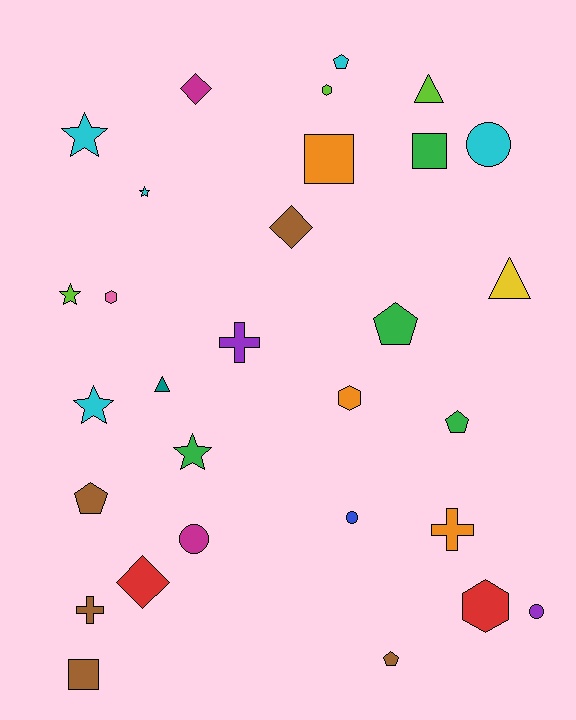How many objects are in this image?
There are 30 objects.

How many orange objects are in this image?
There are 3 orange objects.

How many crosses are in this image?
There are 3 crosses.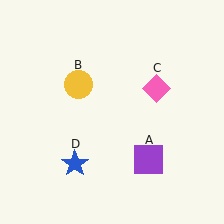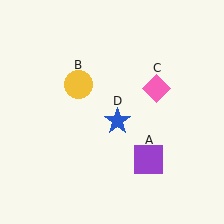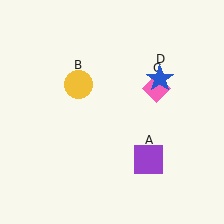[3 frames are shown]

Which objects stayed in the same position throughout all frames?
Purple square (object A) and yellow circle (object B) and pink diamond (object C) remained stationary.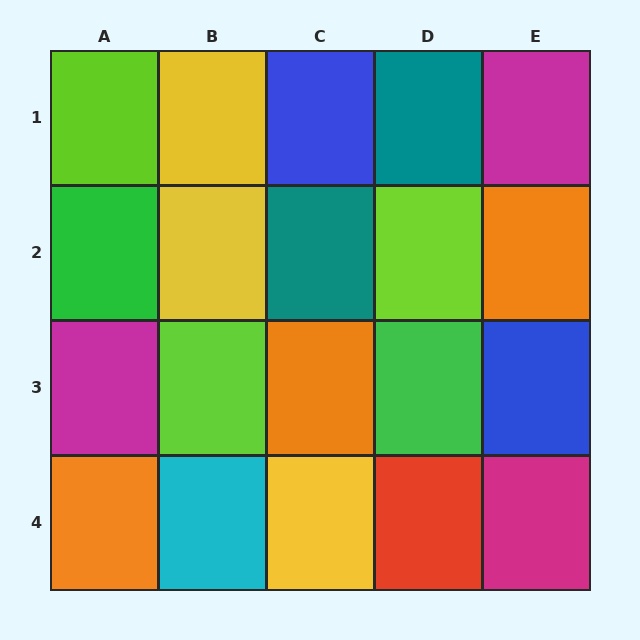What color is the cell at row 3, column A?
Magenta.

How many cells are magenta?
3 cells are magenta.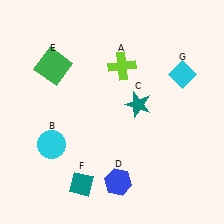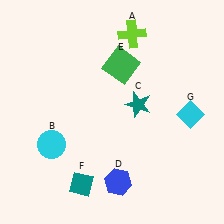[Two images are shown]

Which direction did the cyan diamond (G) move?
The cyan diamond (G) moved down.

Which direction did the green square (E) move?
The green square (E) moved right.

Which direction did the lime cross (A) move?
The lime cross (A) moved up.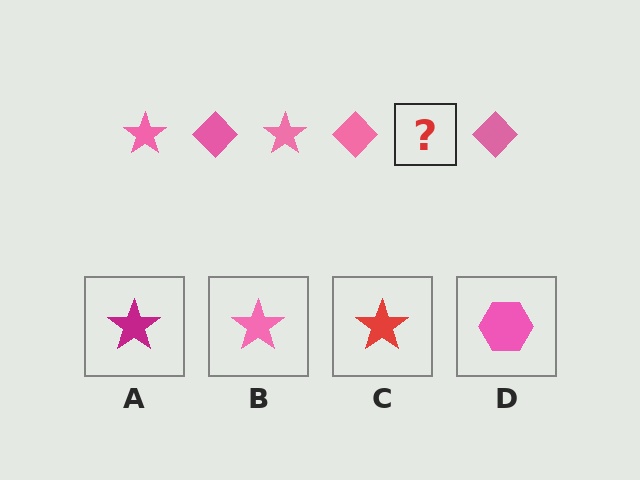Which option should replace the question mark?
Option B.